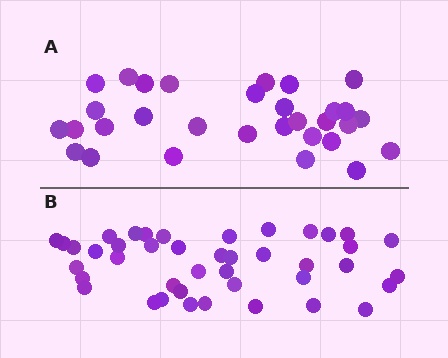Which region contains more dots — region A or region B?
Region B (the bottom region) has more dots.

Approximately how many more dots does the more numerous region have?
Region B has roughly 12 or so more dots than region A.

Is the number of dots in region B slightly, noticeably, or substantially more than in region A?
Region B has noticeably more, but not dramatically so. The ratio is roughly 1.4 to 1.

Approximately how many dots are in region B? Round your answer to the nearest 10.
About 40 dots. (The exact count is 42, which rounds to 40.)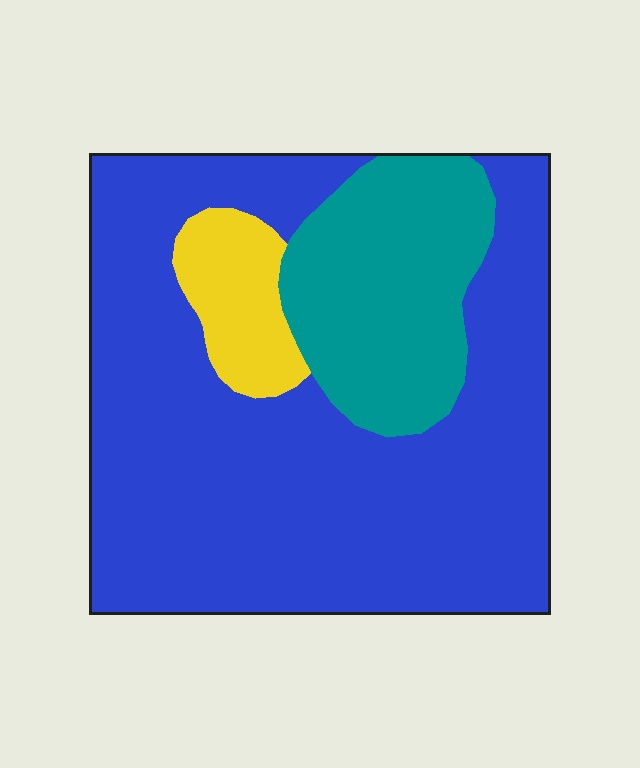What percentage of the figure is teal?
Teal takes up about one fifth (1/5) of the figure.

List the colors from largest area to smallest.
From largest to smallest: blue, teal, yellow.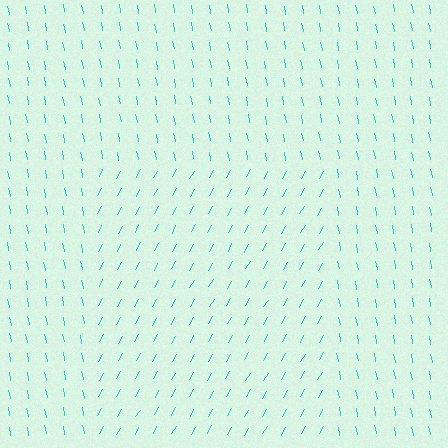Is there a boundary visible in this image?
Yes, there is a texture boundary formed by a change in line orientation.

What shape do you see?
I see a rectangle.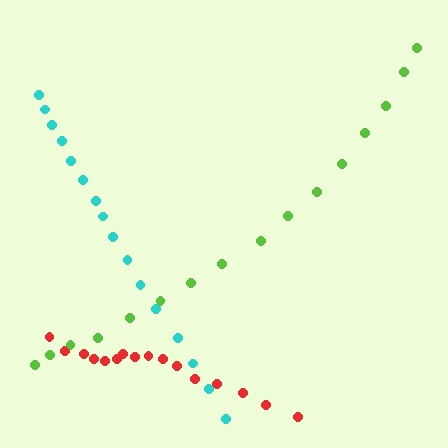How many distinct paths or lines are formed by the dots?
There are 3 distinct paths.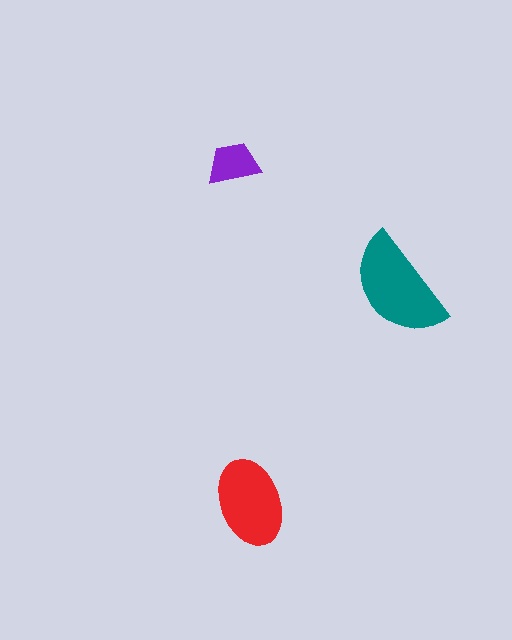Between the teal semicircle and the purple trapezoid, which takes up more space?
The teal semicircle.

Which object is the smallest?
The purple trapezoid.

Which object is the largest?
The teal semicircle.